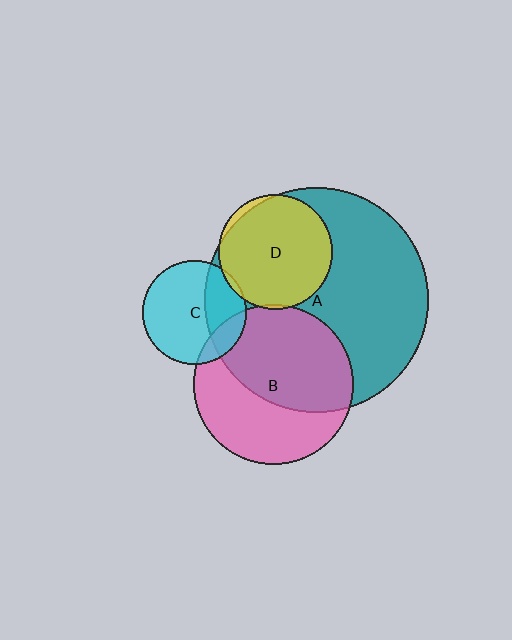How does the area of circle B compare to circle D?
Approximately 1.9 times.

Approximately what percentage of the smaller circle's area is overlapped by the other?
Approximately 95%.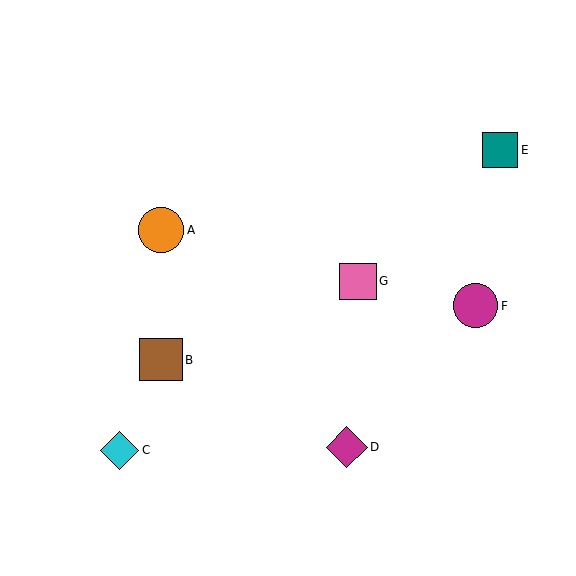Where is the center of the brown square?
The center of the brown square is at (161, 360).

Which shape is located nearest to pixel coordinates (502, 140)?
The teal square (labeled E) at (500, 150) is nearest to that location.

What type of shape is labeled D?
Shape D is a magenta diamond.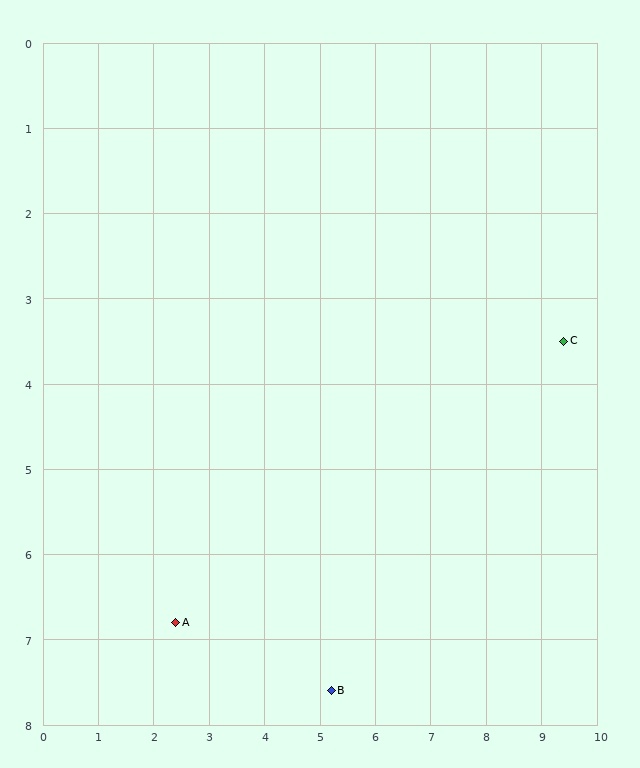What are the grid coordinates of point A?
Point A is at approximately (2.4, 6.8).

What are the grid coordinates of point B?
Point B is at approximately (5.2, 7.6).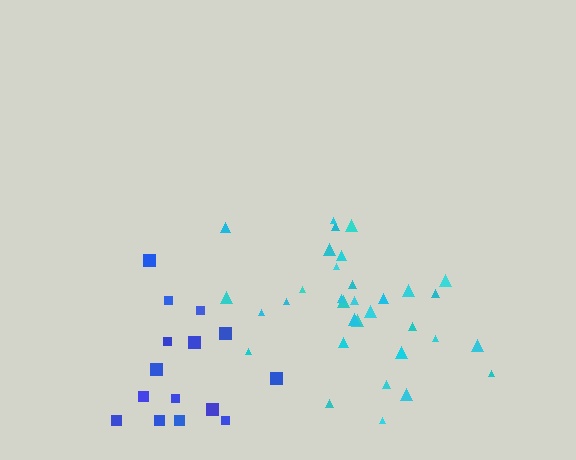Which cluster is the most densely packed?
Cyan.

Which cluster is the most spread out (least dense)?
Blue.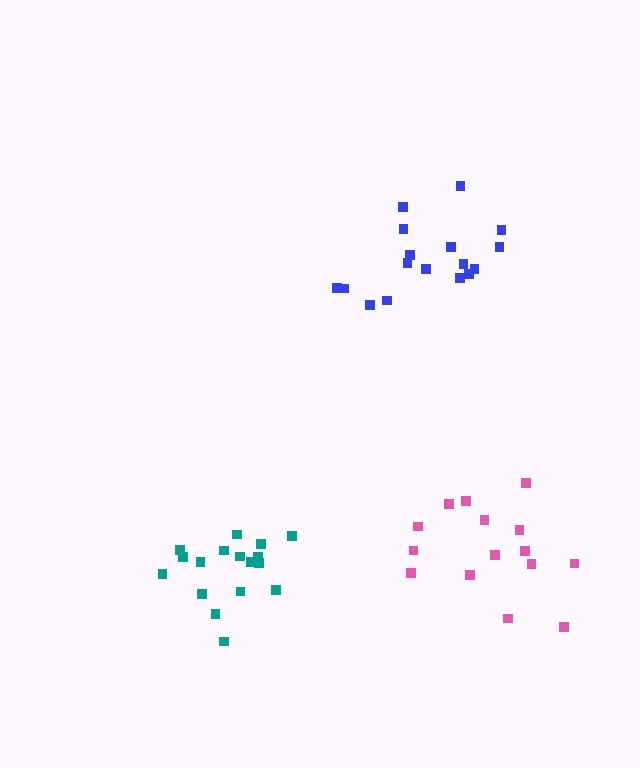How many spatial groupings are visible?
There are 3 spatial groupings.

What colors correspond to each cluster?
The clusters are colored: blue, teal, pink.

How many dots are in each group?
Group 1: 17 dots, Group 2: 17 dots, Group 3: 15 dots (49 total).